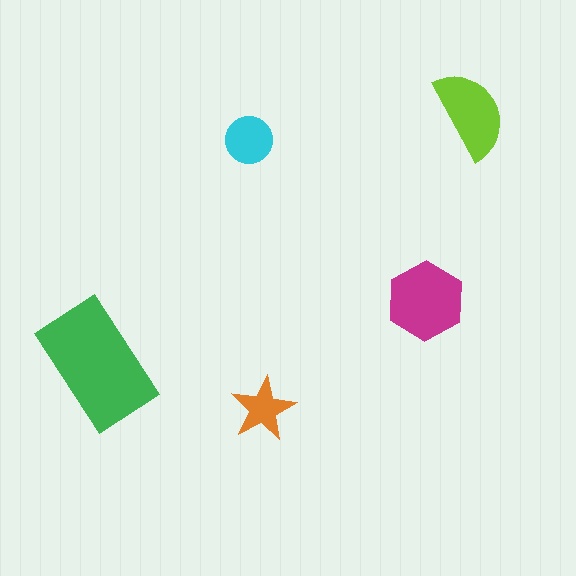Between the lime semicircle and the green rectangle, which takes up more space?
The green rectangle.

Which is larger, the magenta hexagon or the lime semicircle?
The magenta hexagon.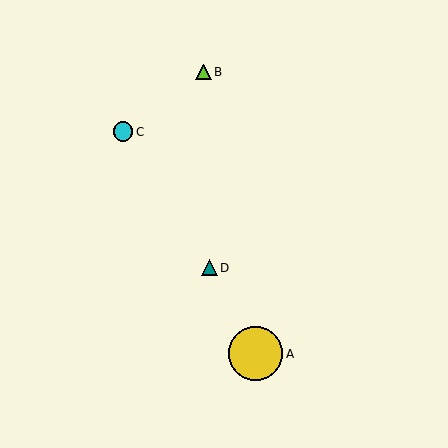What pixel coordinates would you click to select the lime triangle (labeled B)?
Click at (204, 72) to select the lime triangle B.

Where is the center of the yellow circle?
The center of the yellow circle is at (256, 354).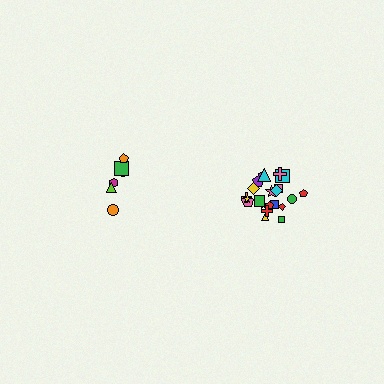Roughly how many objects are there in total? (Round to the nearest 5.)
Roughly 30 objects in total.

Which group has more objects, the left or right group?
The right group.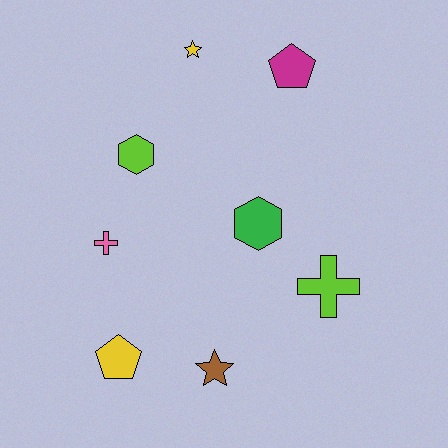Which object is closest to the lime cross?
The green hexagon is closest to the lime cross.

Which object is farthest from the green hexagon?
The yellow pentagon is farthest from the green hexagon.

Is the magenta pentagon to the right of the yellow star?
Yes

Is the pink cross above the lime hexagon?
No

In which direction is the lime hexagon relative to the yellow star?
The lime hexagon is below the yellow star.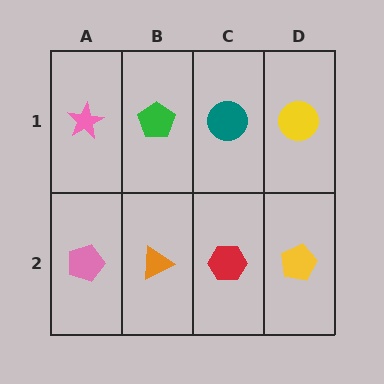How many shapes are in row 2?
4 shapes.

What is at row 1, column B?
A green pentagon.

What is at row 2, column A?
A pink pentagon.